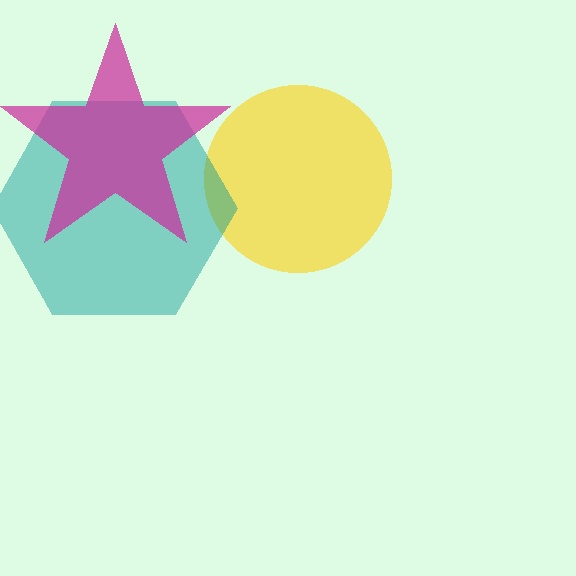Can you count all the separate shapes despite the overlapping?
Yes, there are 3 separate shapes.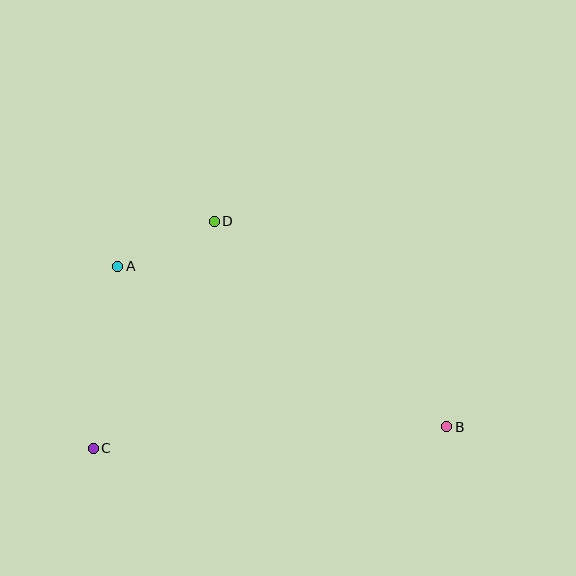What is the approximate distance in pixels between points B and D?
The distance between B and D is approximately 311 pixels.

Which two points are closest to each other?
Points A and D are closest to each other.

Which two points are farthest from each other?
Points A and B are farthest from each other.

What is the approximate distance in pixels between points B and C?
The distance between B and C is approximately 354 pixels.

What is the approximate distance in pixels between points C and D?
The distance between C and D is approximately 258 pixels.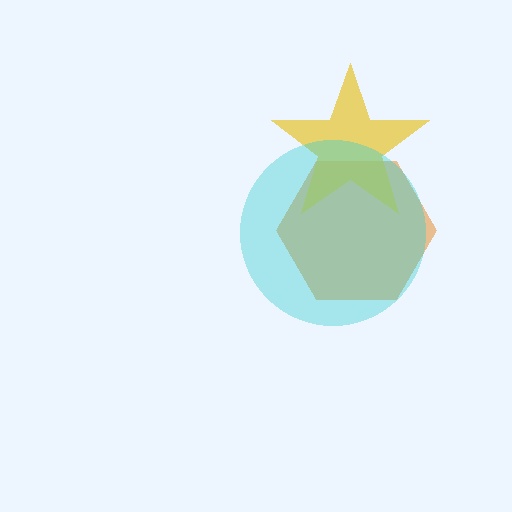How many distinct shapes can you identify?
There are 3 distinct shapes: an orange hexagon, a yellow star, a cyan circle.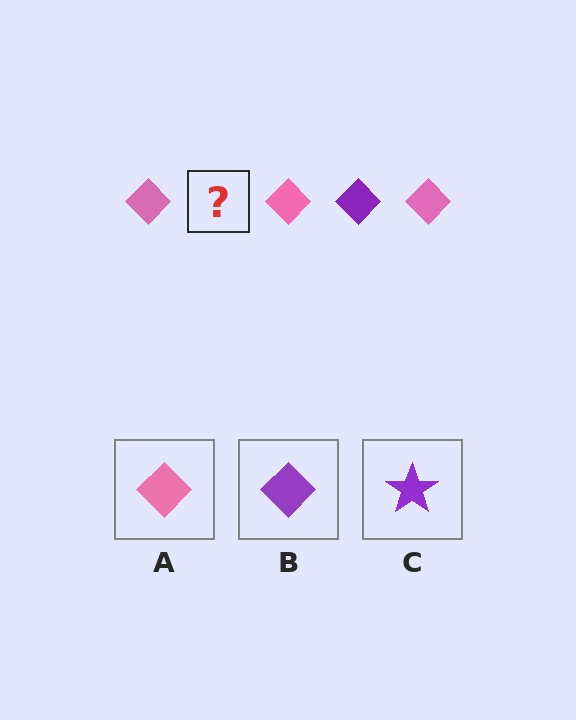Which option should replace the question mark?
Option B.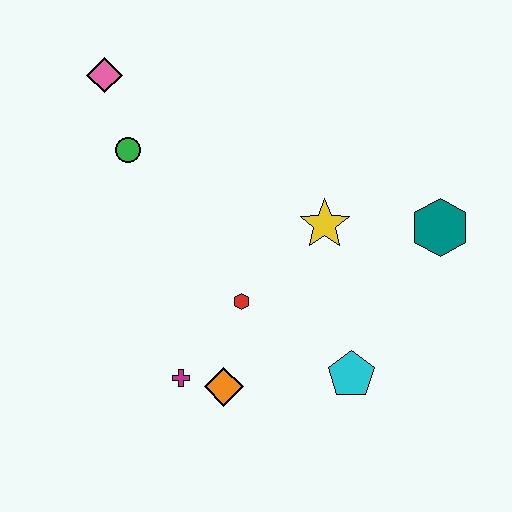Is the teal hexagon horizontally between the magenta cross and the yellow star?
No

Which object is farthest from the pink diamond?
The cyan pentagon is farthest from the pink diamond.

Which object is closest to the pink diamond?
The green circle is closest to the pink diamond.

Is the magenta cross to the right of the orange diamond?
No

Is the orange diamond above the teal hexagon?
No